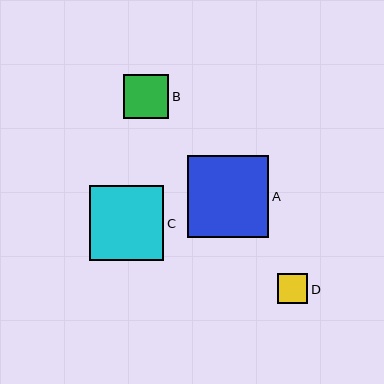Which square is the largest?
Square A is the largest with a size of approximately 81 pixels.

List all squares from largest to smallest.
From largest to smallest: A, C, B, D.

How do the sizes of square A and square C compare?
Square A and square C are approximately the same size.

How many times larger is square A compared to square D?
Square A is approximately 2.7 times the size of square D.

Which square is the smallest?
Square D is the smallest with a size of approximately 30 pixels.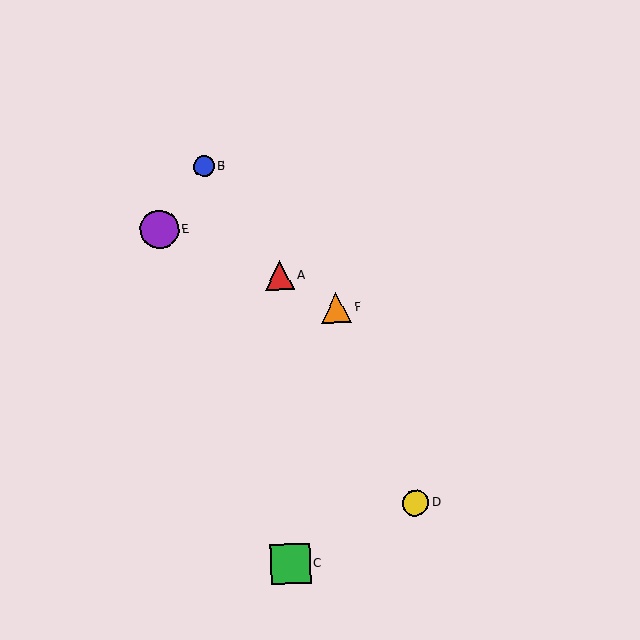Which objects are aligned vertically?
Objects A, C are aligned vertically.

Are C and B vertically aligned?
No, C is at x≈290 and B is at x≈204.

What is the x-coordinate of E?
Object E is at x≈160.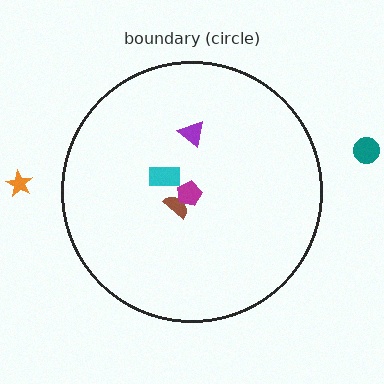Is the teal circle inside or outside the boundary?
Outside.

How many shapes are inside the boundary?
4 inside, 2 outside.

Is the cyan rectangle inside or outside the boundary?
Inside.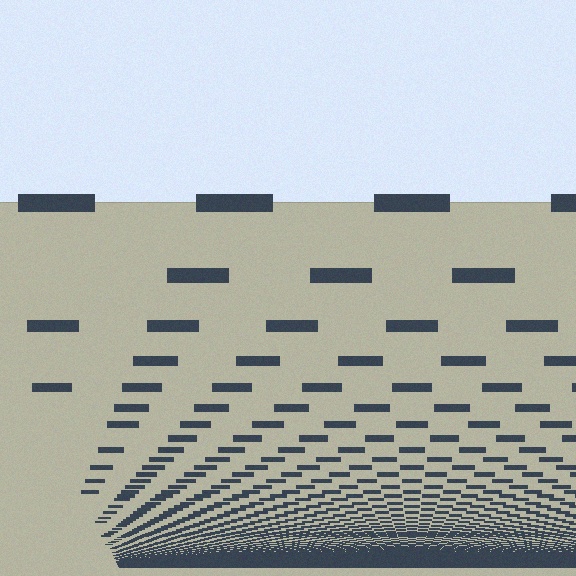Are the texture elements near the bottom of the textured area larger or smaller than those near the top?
Smaller. The gradient is inverted — elements near the bottom are smaller and denser.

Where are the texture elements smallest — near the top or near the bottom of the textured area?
Near the bottom.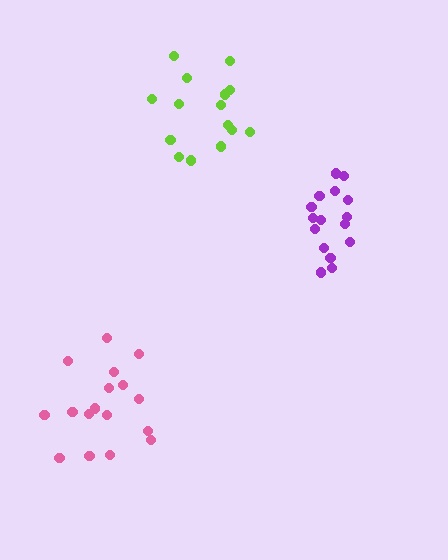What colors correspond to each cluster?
The clusters are colored: lime, pink, purple.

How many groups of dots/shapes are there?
There are 3 groups.